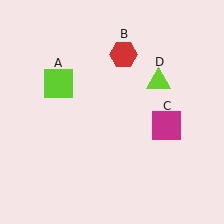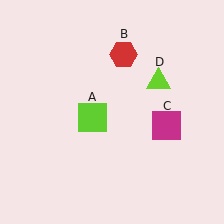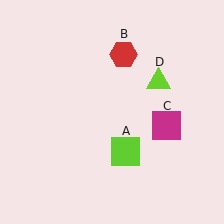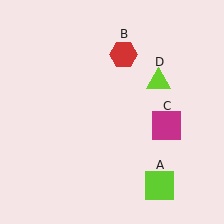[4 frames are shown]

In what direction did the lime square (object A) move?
The lime square (object A) moved down and to the right.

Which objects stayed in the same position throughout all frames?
Red hexagon (object B) and magenta square (object C) and lime triangle (object D) remained stationary.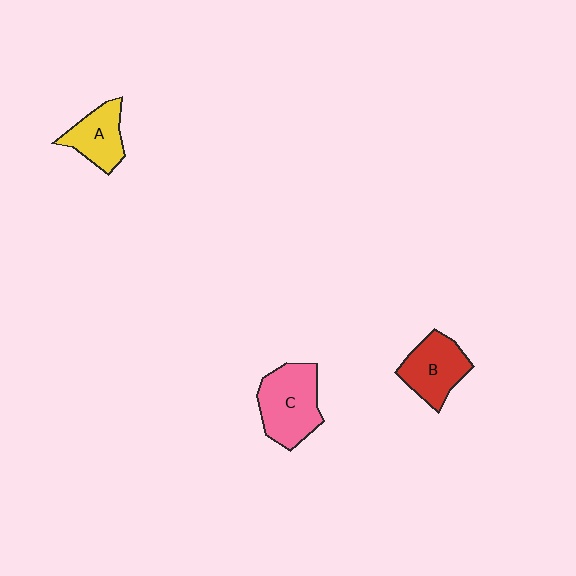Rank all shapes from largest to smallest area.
From largest to smallest: C (pink), B (red), A (yellow).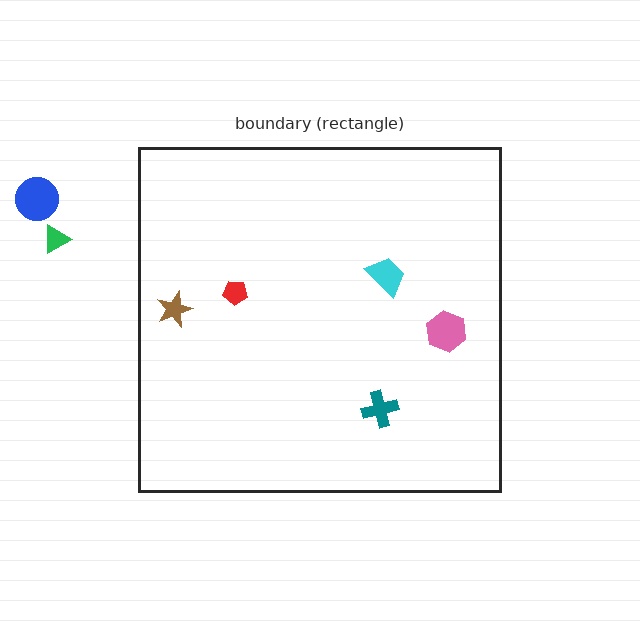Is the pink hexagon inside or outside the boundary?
Inside.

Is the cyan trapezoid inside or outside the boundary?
Inside.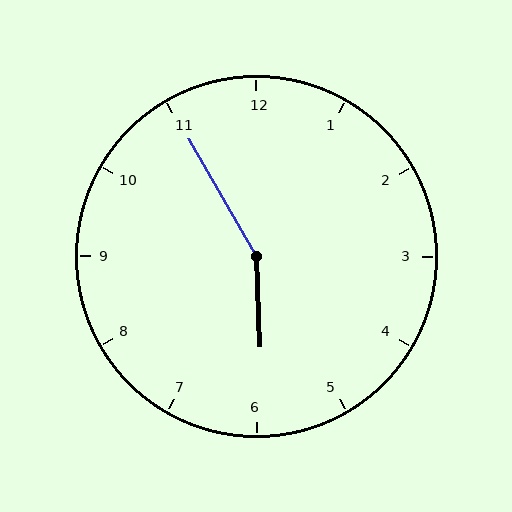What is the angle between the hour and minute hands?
Approximately 152 degrees.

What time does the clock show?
5:55.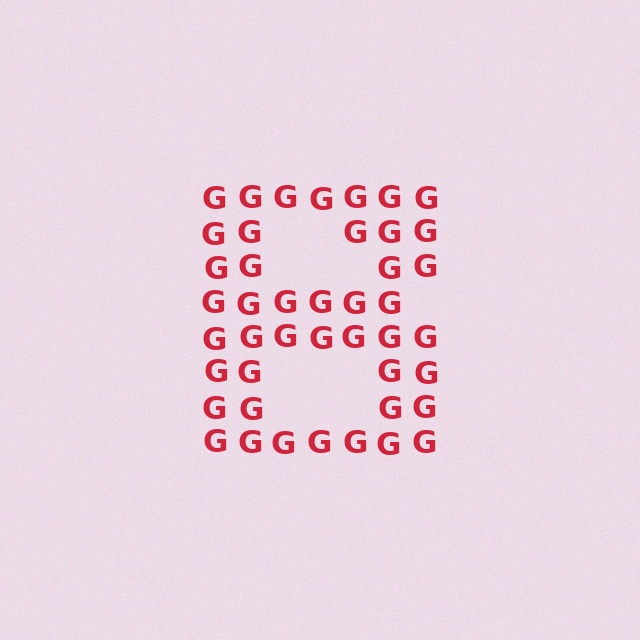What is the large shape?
The large shape is the letter B.